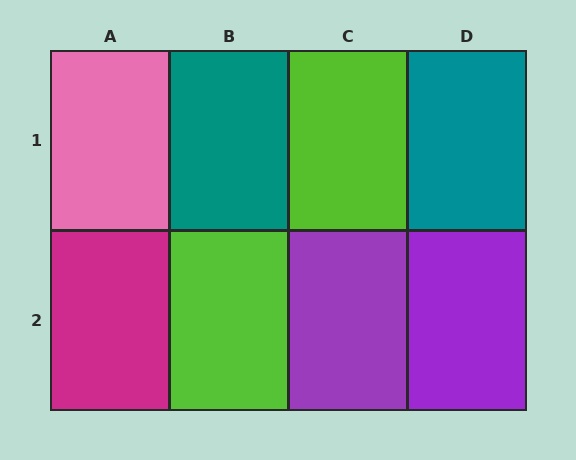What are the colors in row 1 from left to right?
Pink, teal, lime, teal.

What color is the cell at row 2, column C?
Purple.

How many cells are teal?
2 cells are teal.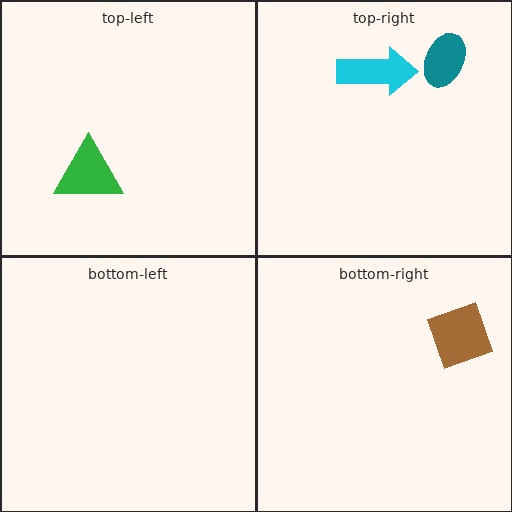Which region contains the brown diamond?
The bottom-right region.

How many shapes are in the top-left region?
1.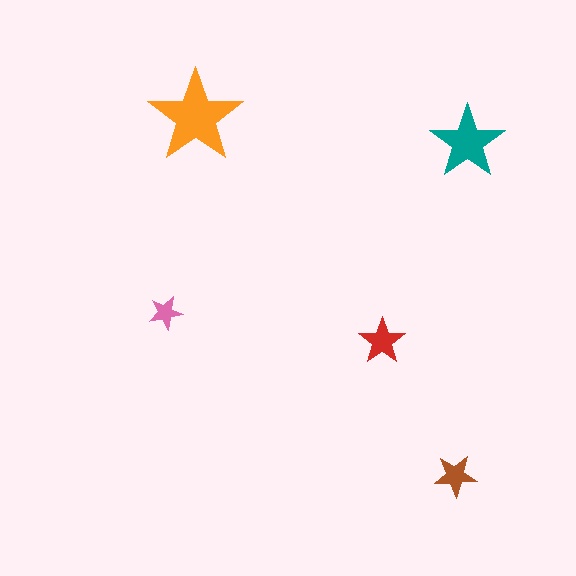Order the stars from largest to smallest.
the orange one, the teal one, the red one, the brown one, the pink one.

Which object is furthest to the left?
The pink star is leftmost.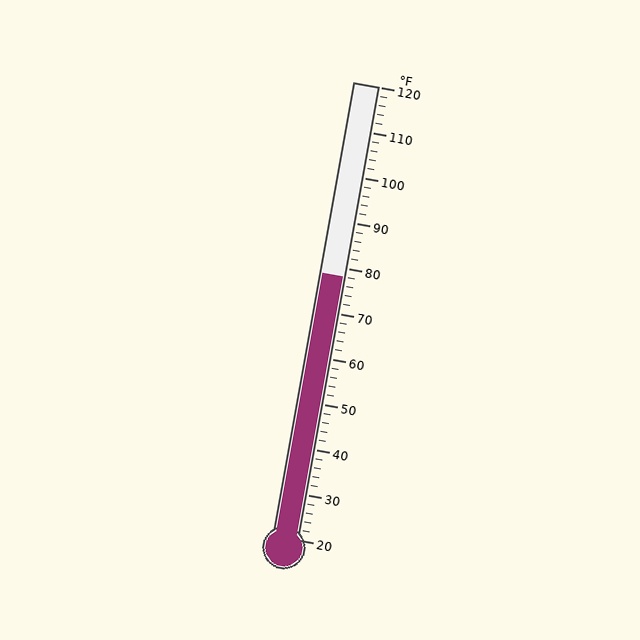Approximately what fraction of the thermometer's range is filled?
The thermometer is filled to approximately 60% of its range.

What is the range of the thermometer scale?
The thermometer scale ranges from 20°F to 120°F.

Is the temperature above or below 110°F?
The temperature is below 110°F.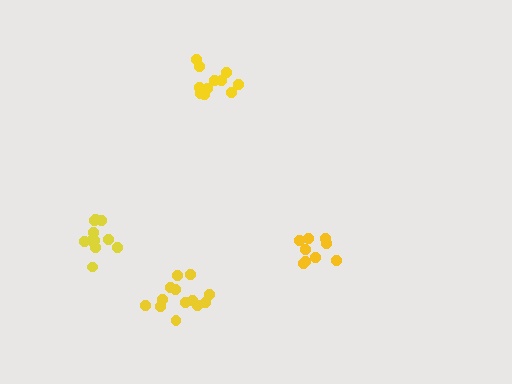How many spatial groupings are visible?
There are 4 spatial groupings.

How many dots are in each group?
Group 1: 9 dots, Group 2: 12 dots, Group 3: 11 dots, Group 4: 13 dots (45 total).